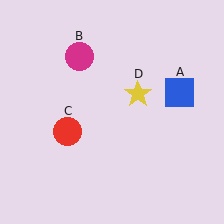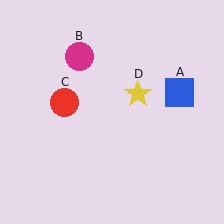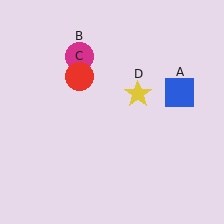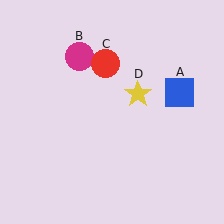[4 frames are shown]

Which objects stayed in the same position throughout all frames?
Blue square (object A) and magenta circle (object B) and yellow star (object D) remained stationary.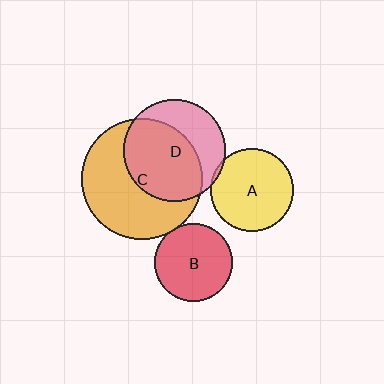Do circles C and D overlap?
Yes.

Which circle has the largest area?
Circle C (orange).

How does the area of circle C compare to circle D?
Approximately 1.4 times.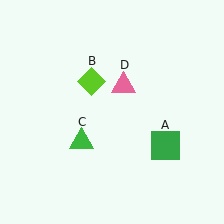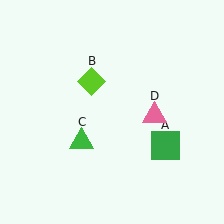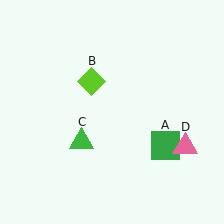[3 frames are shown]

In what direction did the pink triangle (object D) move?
The pink triangle (object D) moved down and to the right.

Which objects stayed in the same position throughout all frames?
Green square (object A) and lime diamond (object B) and green triangle (object C) remained stationary.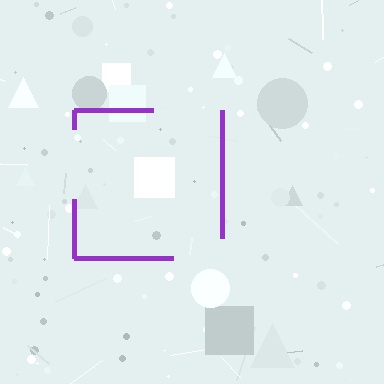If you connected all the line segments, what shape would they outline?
They would outline a square.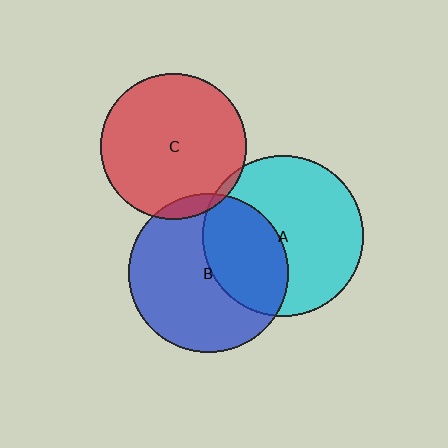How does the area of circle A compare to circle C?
Approximately 1.2 times.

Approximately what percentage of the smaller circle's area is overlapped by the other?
Approximately 35%.